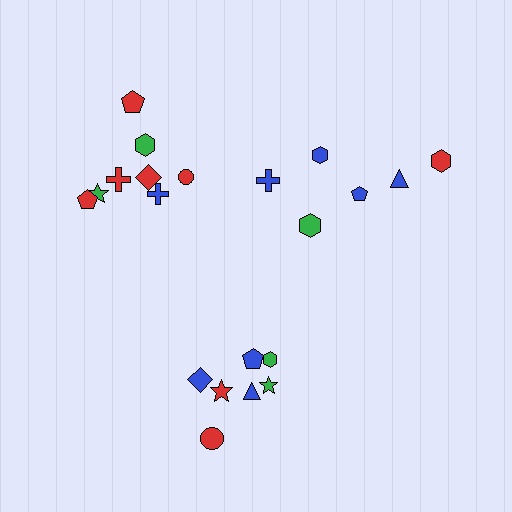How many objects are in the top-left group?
There are 8 objects.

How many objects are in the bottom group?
There are 7 objects.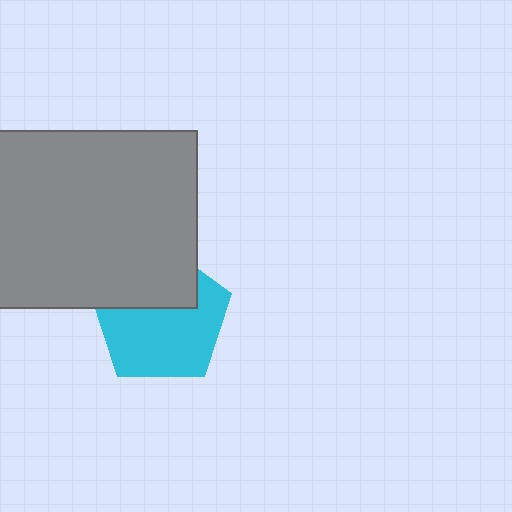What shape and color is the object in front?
The object in front is a gray rectangle.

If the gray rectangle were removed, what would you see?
You would see the complete cyan pentagon.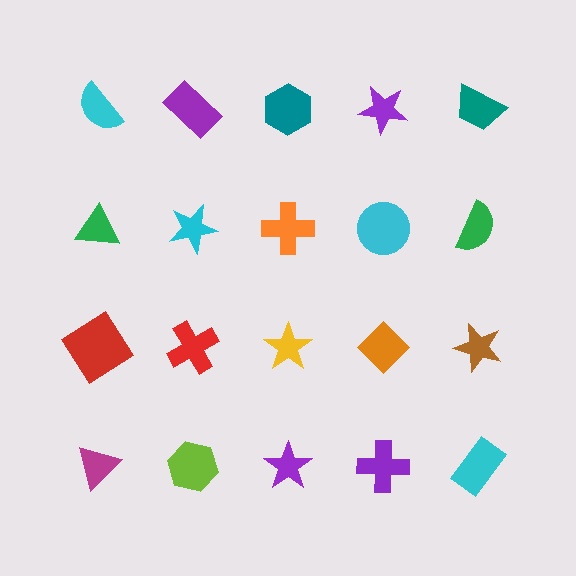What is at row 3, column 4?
An orange diamond.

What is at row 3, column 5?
A brown star.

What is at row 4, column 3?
A purple star.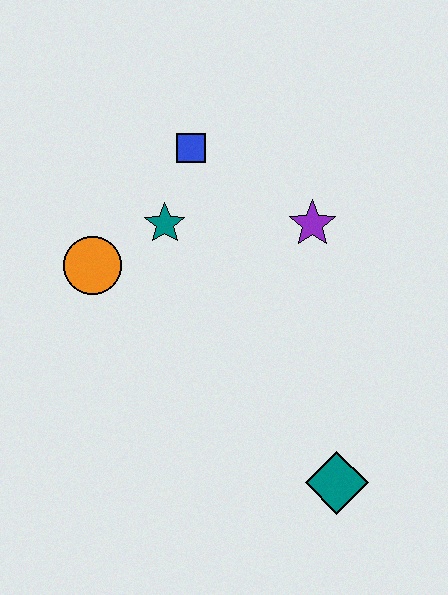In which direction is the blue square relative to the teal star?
The blue square is above the teal star.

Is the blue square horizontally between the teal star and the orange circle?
No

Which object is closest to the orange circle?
The teal star is closest to the orange circle.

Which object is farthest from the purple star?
The teal diamond is farthest from the purple star.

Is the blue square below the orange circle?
No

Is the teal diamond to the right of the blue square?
Yes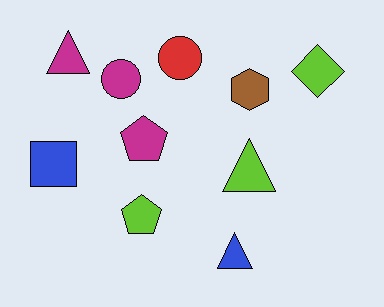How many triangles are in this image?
There are 3 triangles.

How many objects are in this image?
There are 10 objects.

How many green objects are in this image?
There are no green objects.